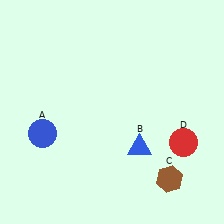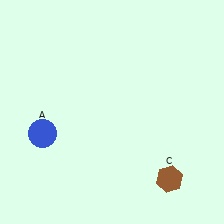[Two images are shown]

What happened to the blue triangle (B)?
The blue triangle (B) was removed in Image 2. It was in the bottom-right area of Image 1.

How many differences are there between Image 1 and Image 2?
There are 2 differences between the two images.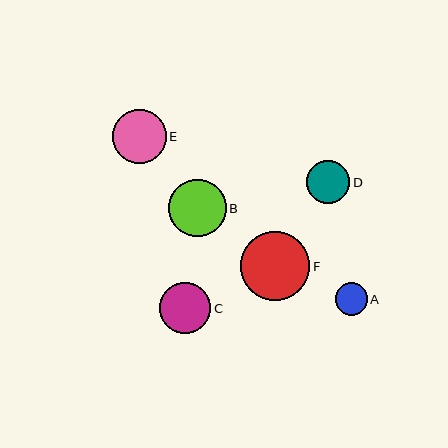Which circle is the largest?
Circle F is the largest with a size of approximately 69 pixels.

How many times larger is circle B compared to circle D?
Circle B is approximately 1.3 times the size of circle D.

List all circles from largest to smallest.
From largest to smallest: F, B, E, C, D, A.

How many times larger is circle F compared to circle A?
Circle F is approximately 2.1 times the size of circle A.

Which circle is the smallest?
Circle A is the smallest with a size of approximately 32 pixels.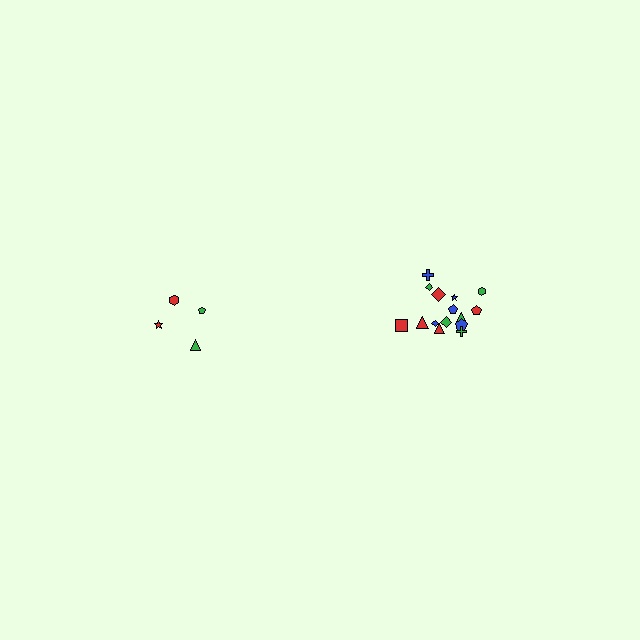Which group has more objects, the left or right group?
The right group.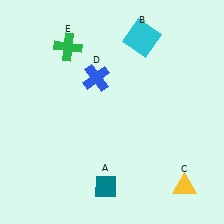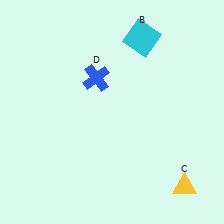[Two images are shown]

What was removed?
The teal diamond (A), the green cross (E) were removed in Image 2.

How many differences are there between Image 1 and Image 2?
There are 2 differences between the two images.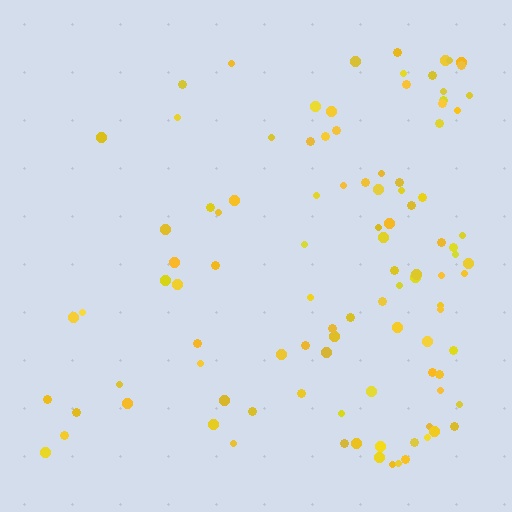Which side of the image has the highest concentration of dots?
The right.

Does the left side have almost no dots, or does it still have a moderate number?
Still a moderate number, just noticeably fewer than the right.